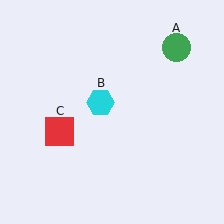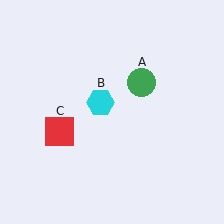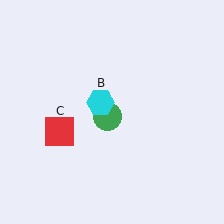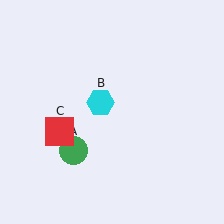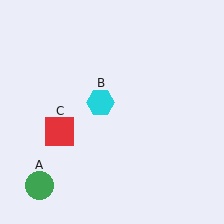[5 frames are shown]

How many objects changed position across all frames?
1 object changed position: green circle (object A).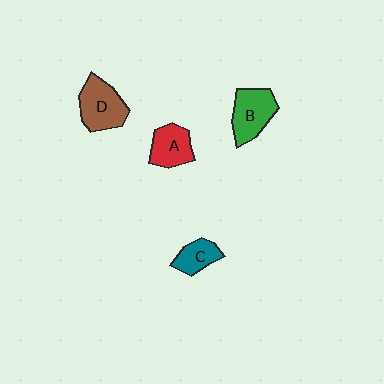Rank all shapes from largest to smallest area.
From largest to smallest: D (brown), B (green), A (red), C (teal).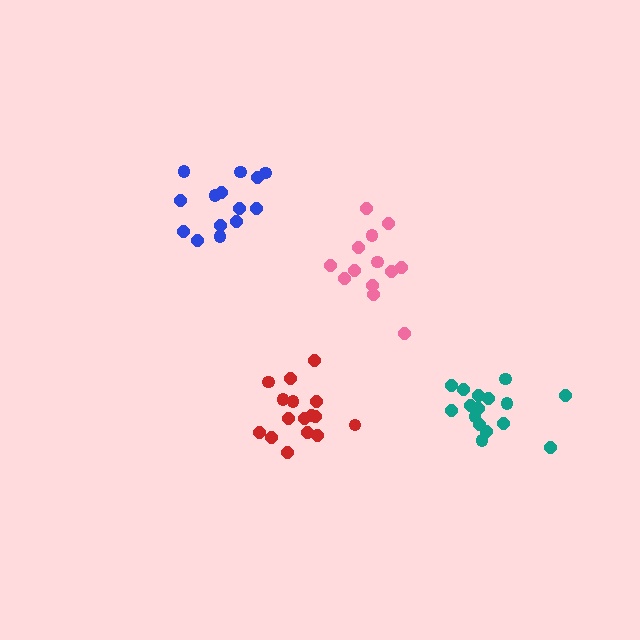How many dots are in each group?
Group 1: 14 dots, Group 2: 16 dots, Group 3: 16 dots, Group 4: 13 dots (59 total).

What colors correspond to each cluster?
The clusters are colored: blue, teal, red, pink.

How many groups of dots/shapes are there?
There are 4 groups.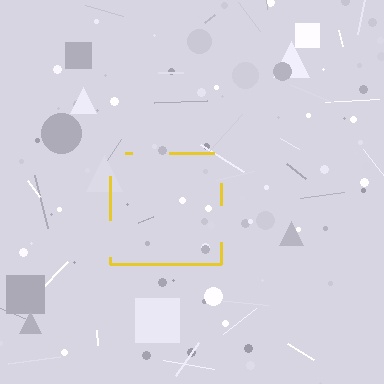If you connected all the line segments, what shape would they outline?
They would outline a square.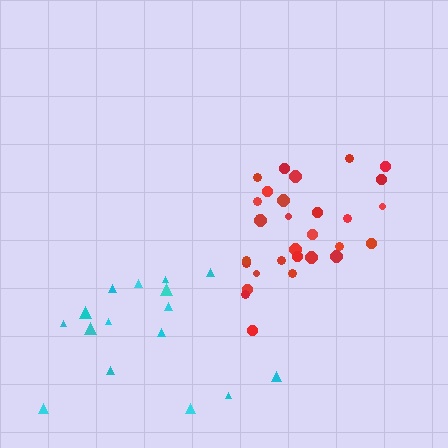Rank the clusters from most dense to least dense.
red, cyan.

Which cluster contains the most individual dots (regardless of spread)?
Red (30).